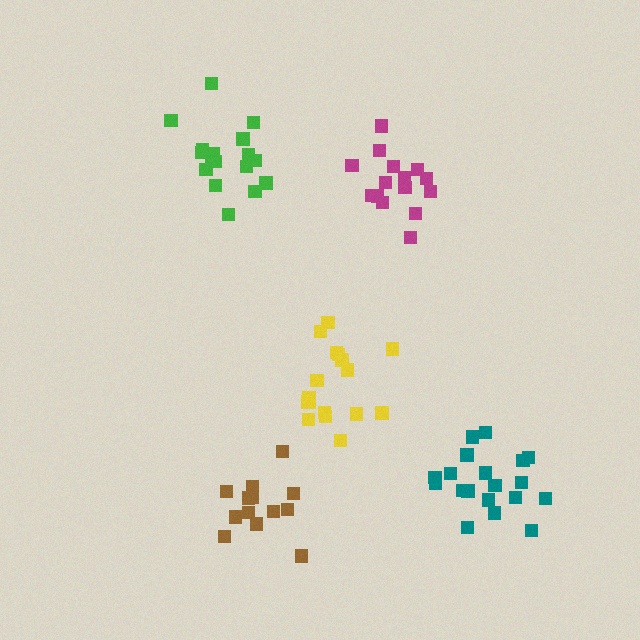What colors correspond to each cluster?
The clusters are colored: magenta, teal, yellow, green, brown.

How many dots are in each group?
Group 1: 15 dots, Group 2: 19 dots, Group 3: 18 dots, Group 4: 17 dots, Group 5: 13 dots (82 total).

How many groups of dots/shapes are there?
There are 5 groups.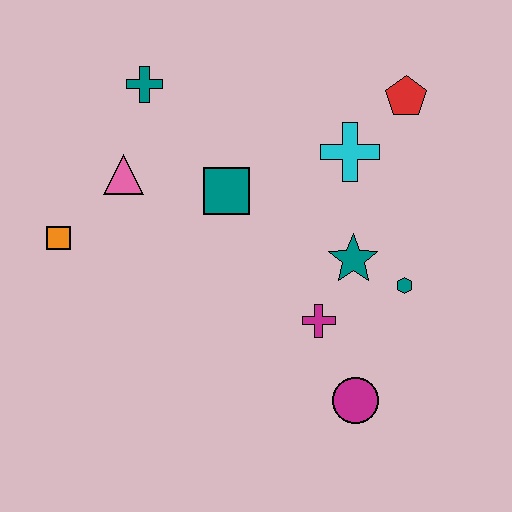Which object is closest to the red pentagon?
The cyan cross is closest to the red pentagon.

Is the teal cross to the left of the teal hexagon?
Yes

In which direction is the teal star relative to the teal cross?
The teal star is to the right of the teal cross.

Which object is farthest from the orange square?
The red pentagon is farthest from the orange square.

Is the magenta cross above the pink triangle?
No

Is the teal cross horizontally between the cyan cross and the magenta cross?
No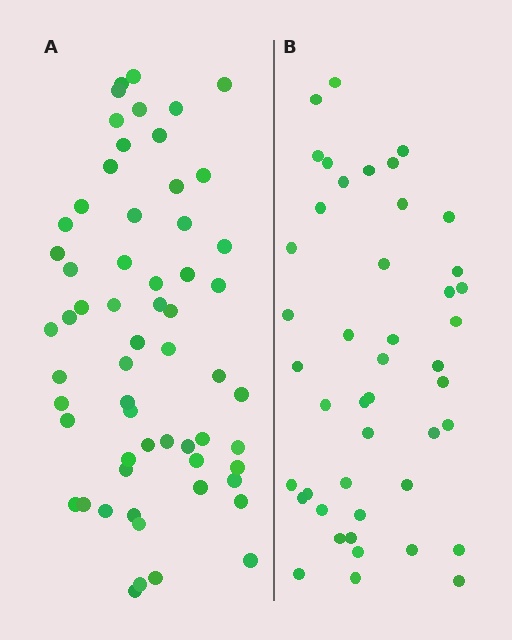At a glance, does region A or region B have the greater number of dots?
Region A (the left region) has more dots.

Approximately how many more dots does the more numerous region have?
Region A has approximately 15 more dots than region B.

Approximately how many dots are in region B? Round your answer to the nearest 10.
About 40 dots. (The exact count is 45, which rounds to 40.)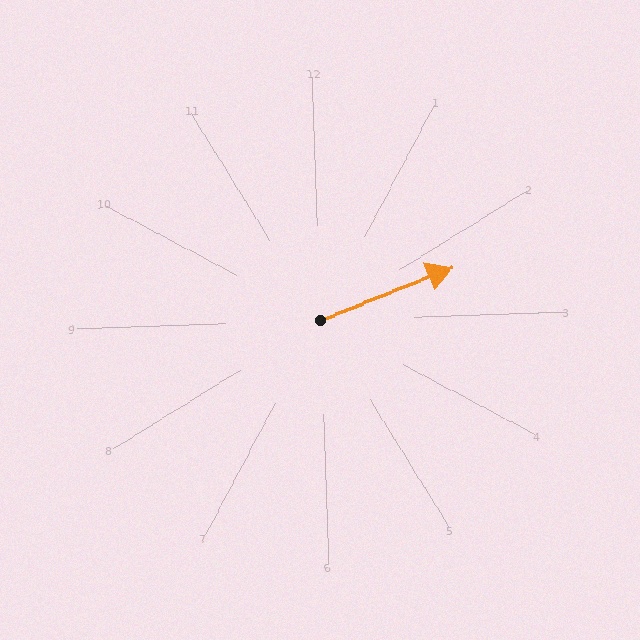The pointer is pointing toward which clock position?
Roughly 2 o'clock.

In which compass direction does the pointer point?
East.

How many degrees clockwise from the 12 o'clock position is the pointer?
Approximately 70 degrees.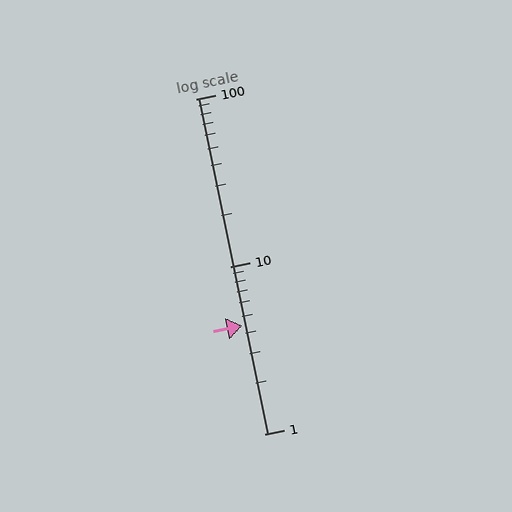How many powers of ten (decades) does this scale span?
The scale spans 2 decades, from 1 to 100.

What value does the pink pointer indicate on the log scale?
The pointer indicates approximately 4.4.